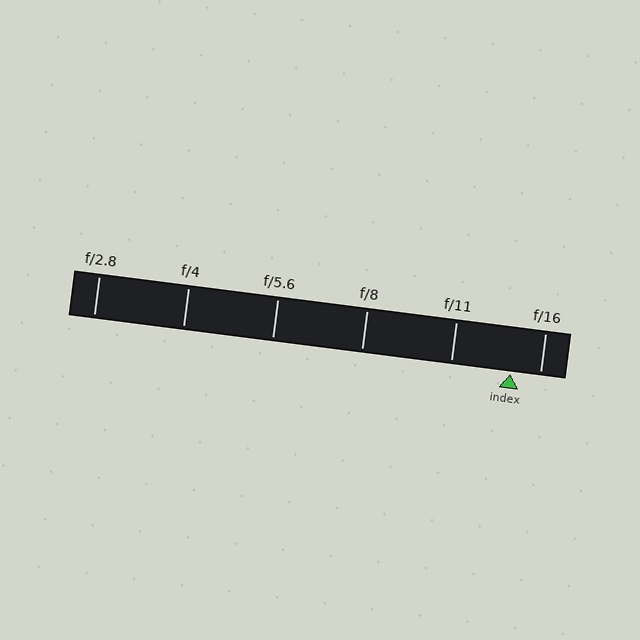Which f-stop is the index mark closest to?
The index mark is closest to f/16.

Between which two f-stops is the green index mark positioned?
The index mark is between f/11 and f/16.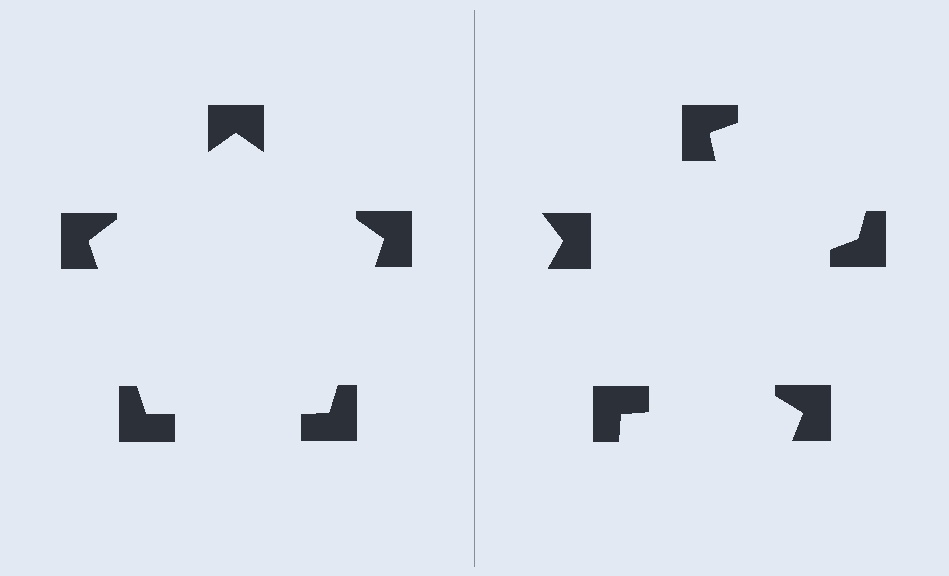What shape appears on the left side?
An illusory pentagon.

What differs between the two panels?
The notched squares are positioned identically on both sides; only the wedge orientations differ. On the left they align to a pentagon; on the right they are misaligned.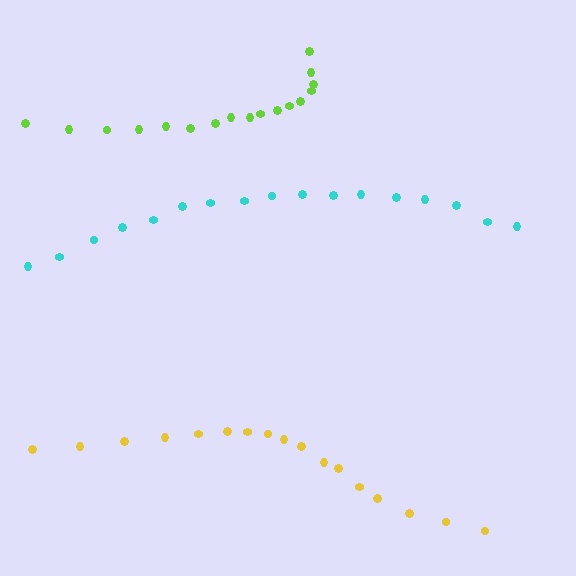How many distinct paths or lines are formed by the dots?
There are 3 distinct paths.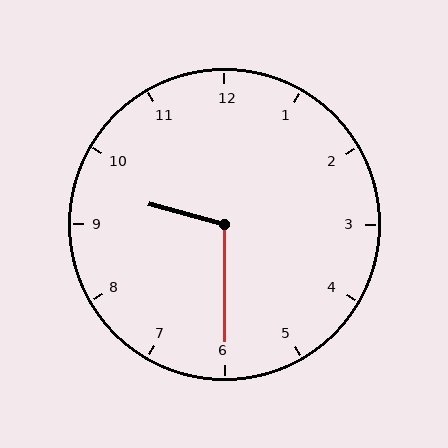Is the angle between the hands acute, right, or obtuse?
It is obtuse.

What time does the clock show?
9:30.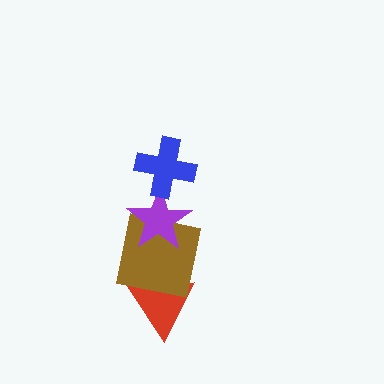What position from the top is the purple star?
The purple star is 2nd from the top.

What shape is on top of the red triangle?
The brown square is on top of the red triangle.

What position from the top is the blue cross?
The blue cross is 1st from the top.